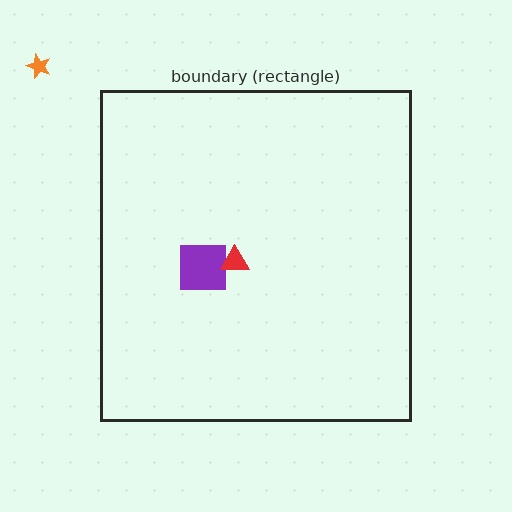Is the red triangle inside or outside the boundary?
Inside.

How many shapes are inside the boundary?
2 inside, 1 outside.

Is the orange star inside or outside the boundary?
Outside.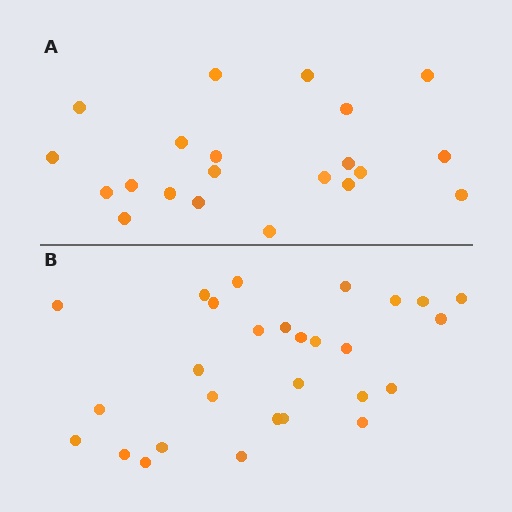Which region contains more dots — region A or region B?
Region B (the bottom region) has more dots.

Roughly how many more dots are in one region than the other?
Region B has roughly 8 or so more dots than region A.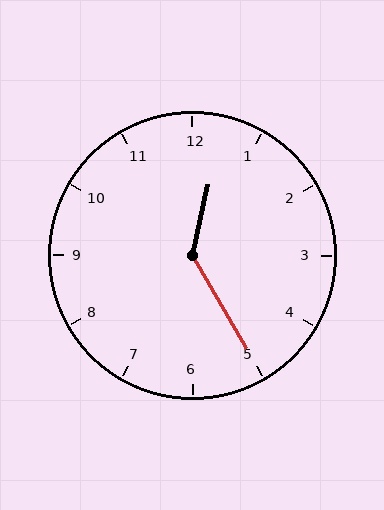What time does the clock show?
12:25.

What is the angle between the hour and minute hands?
Approximately 138 degrees.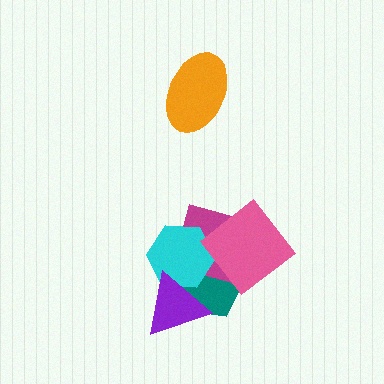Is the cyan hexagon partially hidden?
Yes, it is partially covered by another shape.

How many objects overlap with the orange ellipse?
0 objects overlap with the orange ellipse.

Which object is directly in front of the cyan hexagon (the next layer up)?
The purple triangle is directly in front of the cyan hexagon.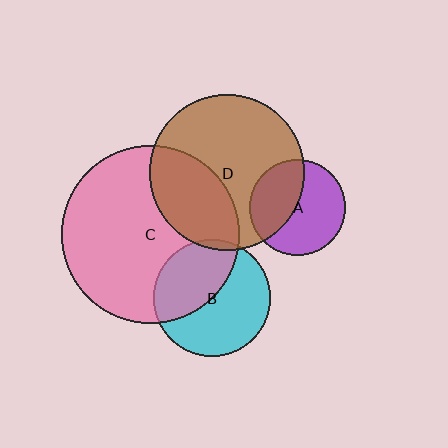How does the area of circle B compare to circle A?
Approximately 1.5 times.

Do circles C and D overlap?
Yes.